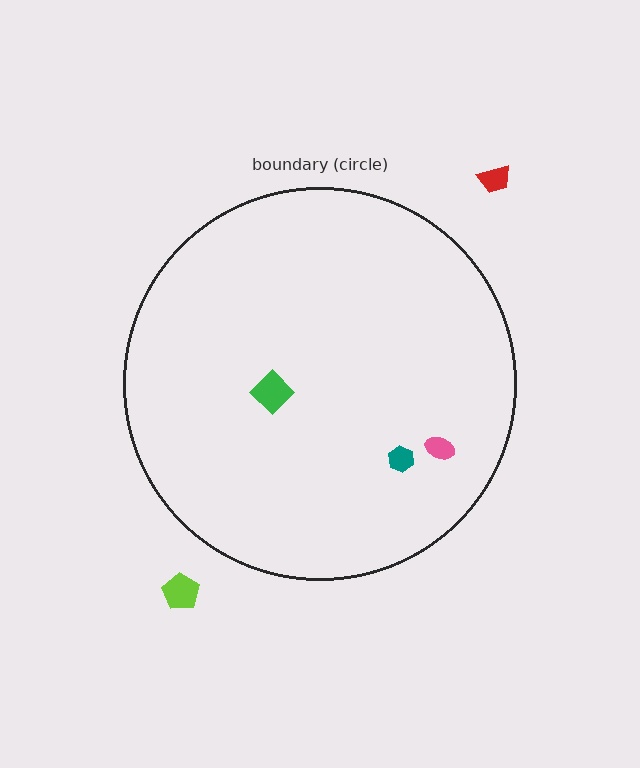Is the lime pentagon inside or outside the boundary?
Outside.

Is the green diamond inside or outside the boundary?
Inside.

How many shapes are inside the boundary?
3 inside, 2 outside.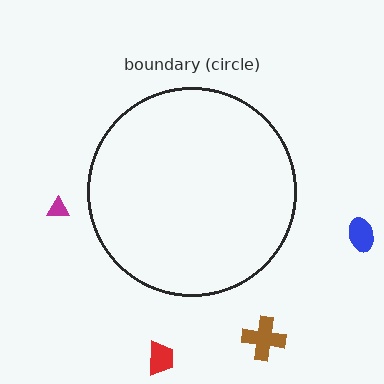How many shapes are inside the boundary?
0 inside, 4 outside.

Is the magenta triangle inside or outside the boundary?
Outside.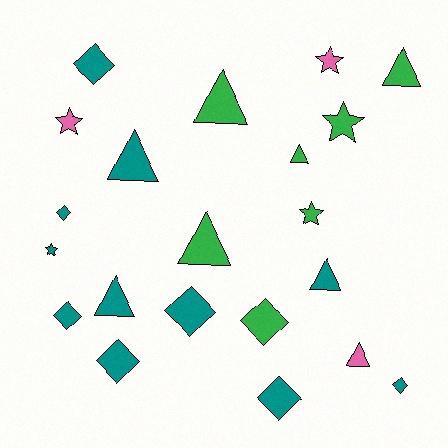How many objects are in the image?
There are 21 objects.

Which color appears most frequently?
Teal, with 11 objects.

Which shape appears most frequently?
Diamond, with 8 objects.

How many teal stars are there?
There is 1 teal star.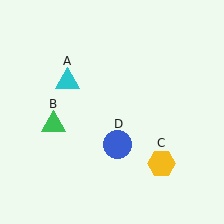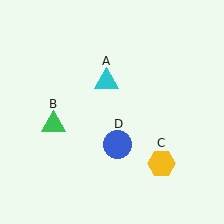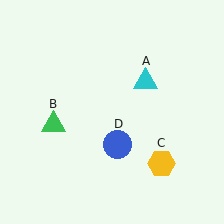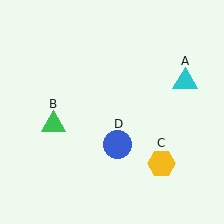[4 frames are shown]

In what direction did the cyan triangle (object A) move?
The cyan triangle (object A) moved right.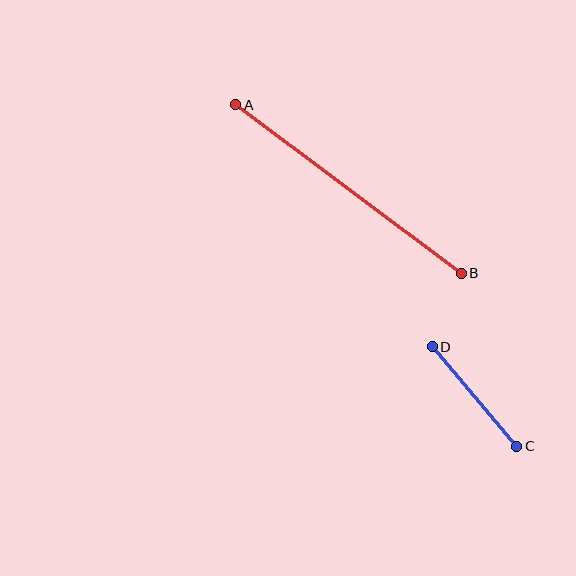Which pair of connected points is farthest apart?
Points A and B are farthest apart.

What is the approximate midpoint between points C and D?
The midpoint is at approximately (474, 397) pixels.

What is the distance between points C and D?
The distance is approximately 131 pixels.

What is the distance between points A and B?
The distance is approximately 282 pixels.